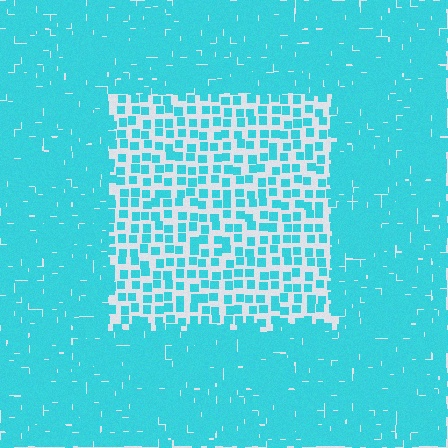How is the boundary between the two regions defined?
The boundary is defined by a change in element density (approximately 2.6x ratio). All elements are the same color, size, and shape.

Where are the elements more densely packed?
The elements are more densely packed outside the rectangle boundary.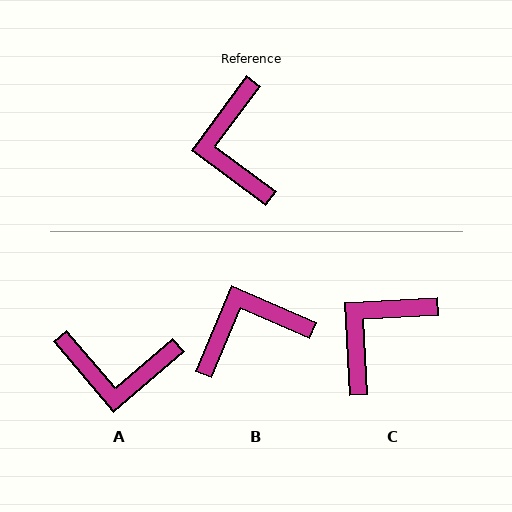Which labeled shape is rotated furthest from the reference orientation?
A, about 77 degrees away.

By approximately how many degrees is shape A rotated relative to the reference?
Approximately 77 degrees counter-clockwise.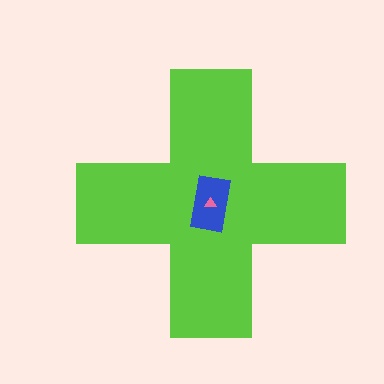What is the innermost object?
The pink triangle.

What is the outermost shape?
The lime cross.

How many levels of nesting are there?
3.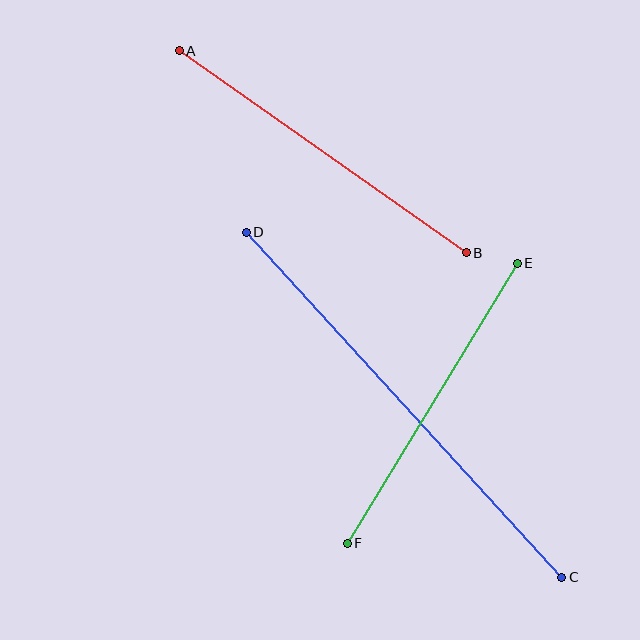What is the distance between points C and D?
The distance is approximately 467 pixels.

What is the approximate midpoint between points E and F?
The midpoint is at approximately (432, 403) pixels.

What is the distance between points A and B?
The distance is approximately 351 pixels.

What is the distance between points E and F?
The distance is approximately 327 pixels.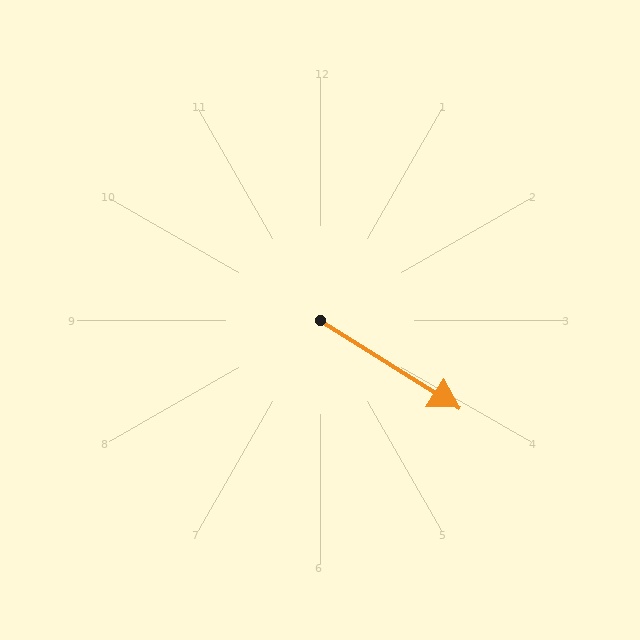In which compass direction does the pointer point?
Southeast.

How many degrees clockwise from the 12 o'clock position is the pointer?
Approximately 122 degrees.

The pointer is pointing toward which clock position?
Roughly 4 o'clock.